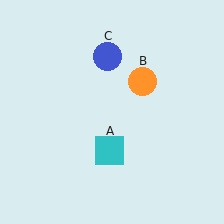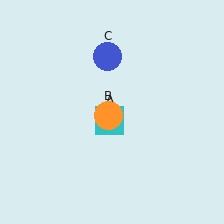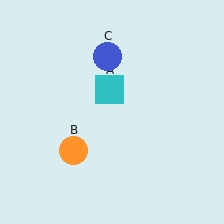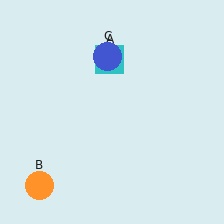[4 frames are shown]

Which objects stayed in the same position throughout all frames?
Blue circle (object C) remained stationary.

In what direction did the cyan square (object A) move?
The cyan square (object A) moved up.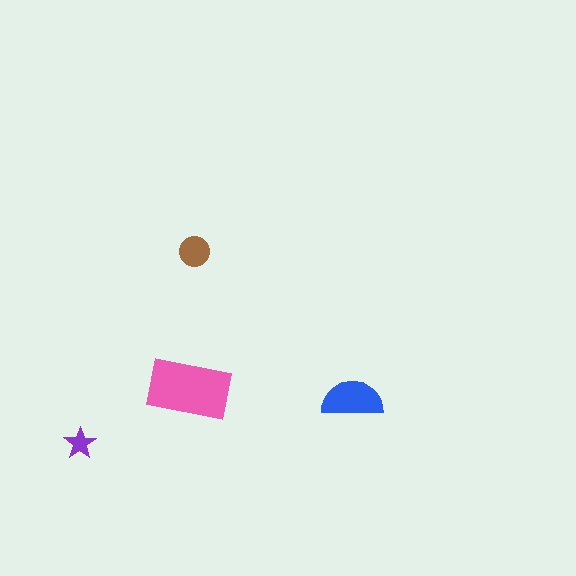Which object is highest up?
The brown circle is topmost.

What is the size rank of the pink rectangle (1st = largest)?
1st.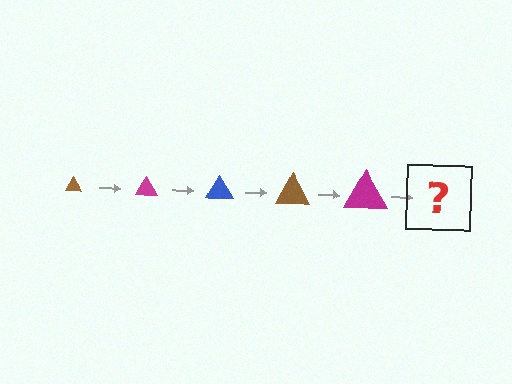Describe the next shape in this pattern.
It should be a blue triangle, larger than the previous one.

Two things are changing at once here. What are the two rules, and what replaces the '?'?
The two rules are that the triangle grows larger each step and the color cycles through brown, magenta, and blue. The '?' should be a blue triangle, larger than the previous one.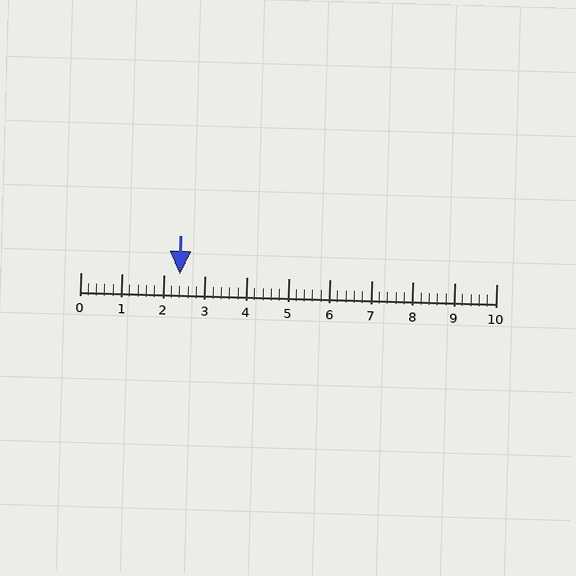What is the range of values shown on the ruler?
The ruler shows values from 0 to 10.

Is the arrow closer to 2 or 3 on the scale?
The arrow is closer to 2.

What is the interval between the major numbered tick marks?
The major tick marks are spaced 1 units apart.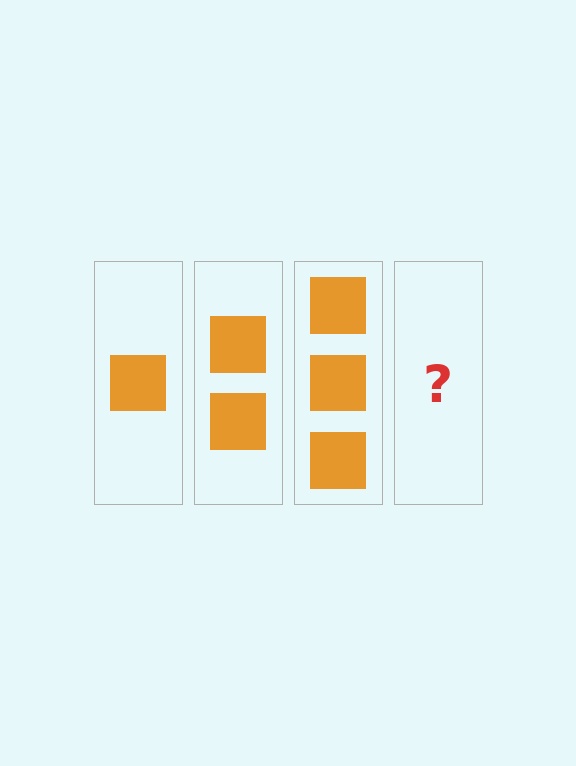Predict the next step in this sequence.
The next step is 4 squares.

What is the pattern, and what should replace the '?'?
The pattern is that each step adds one more square. The '?' should be 4 squares.